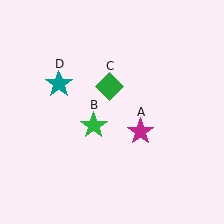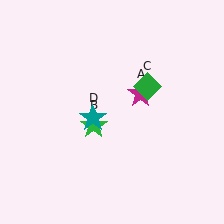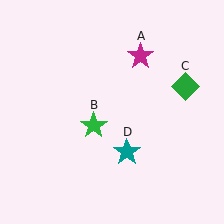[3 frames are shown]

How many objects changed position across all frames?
3 objects changed position: magenta star (object A), green diamond (object C), teal star (object D).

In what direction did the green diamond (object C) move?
The green diamond (object C) moved right.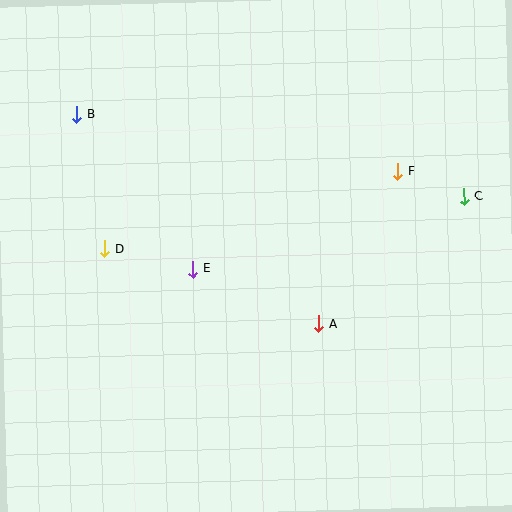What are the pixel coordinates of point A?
Point A is at (319, 324).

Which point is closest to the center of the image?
Point E at (193, 269) is closest to the center.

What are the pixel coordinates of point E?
Point E is at (193, 269).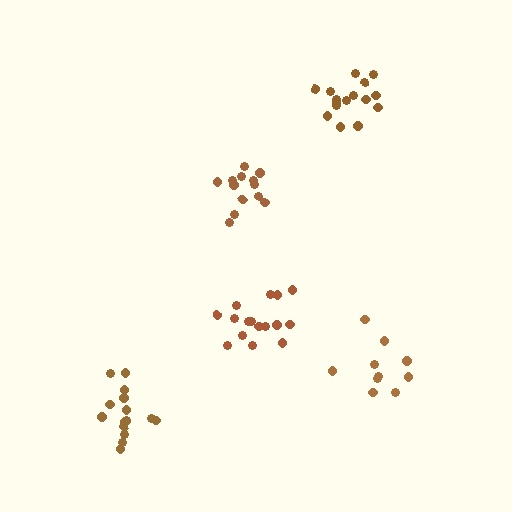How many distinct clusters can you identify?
There are 5 distinct clusters.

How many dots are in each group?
Group 1: 16 dots, Group 2: 16 dots, Group 3: 13 dots, Group 4: 16 dots, Group 5: 10 dots (71 total).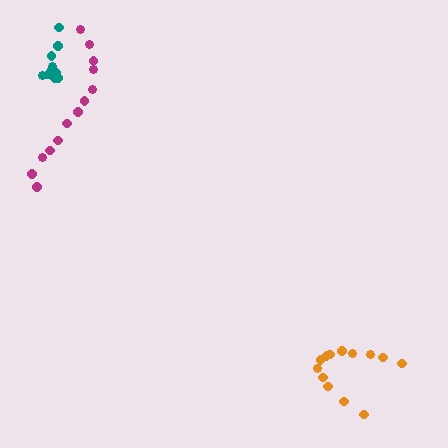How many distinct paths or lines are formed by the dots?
There are 3 distinct paths.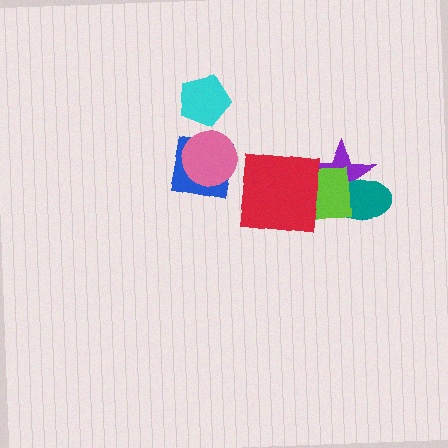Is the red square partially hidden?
No, no other shape covers it.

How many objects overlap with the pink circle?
1 object overlaps with the pink circle.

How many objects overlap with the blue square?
1 object overlaps with the blue square.